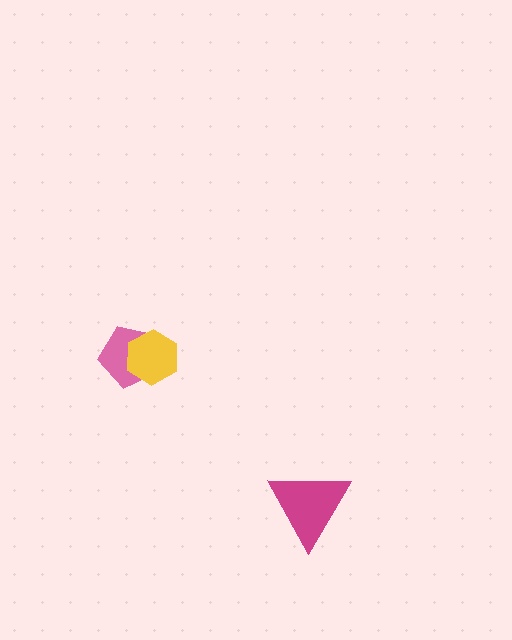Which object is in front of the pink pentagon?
The yellow hexagon is in front of the pink pentagon.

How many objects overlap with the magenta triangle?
0 objects overlap with the magenta triangle.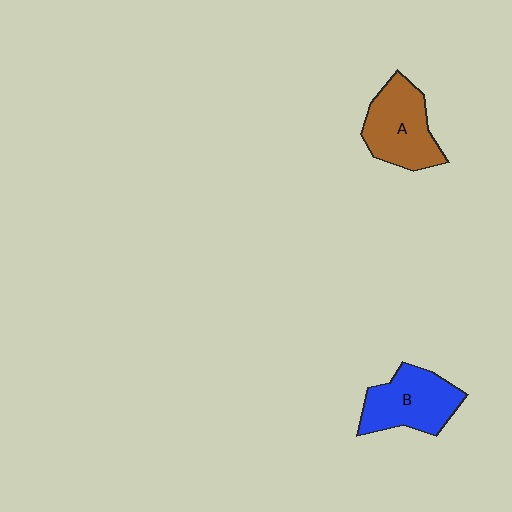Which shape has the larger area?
Shape A (brown).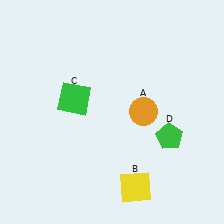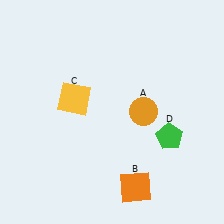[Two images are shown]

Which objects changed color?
B changed from yellow to orange. C changed from green to yellow.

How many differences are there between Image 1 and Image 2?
There are 2 differences between the two images.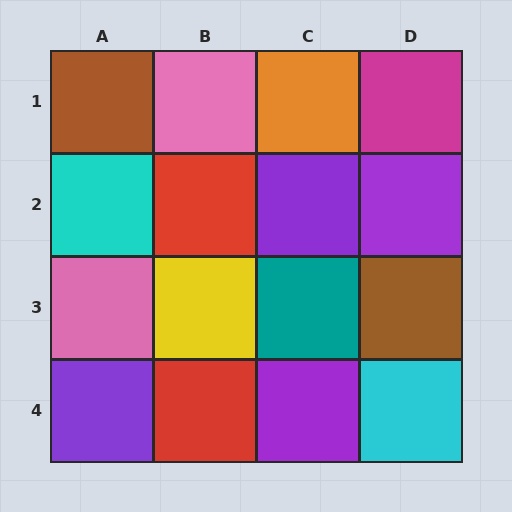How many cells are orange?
1 cell is orange.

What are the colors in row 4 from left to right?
Purple, red, purple, cyan.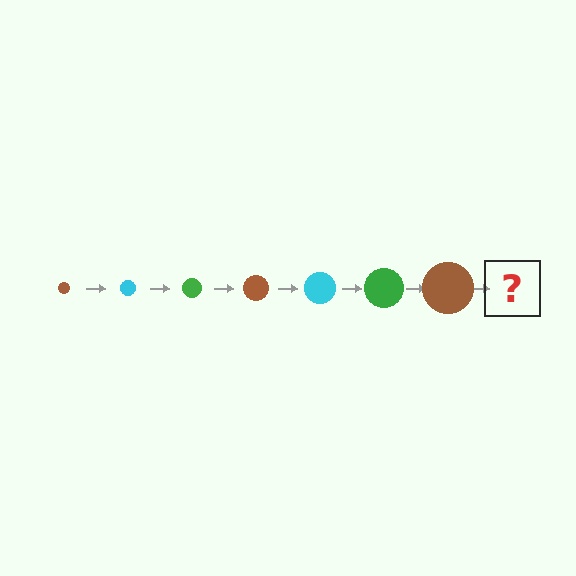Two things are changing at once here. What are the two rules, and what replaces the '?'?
The two rules are that the circle grows larger each step and the color cycles through brown, cyan, and green. The '?' should be a cyan circle, larger than the previous one.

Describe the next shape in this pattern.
It should be a cyan circle, larger than the previous one.